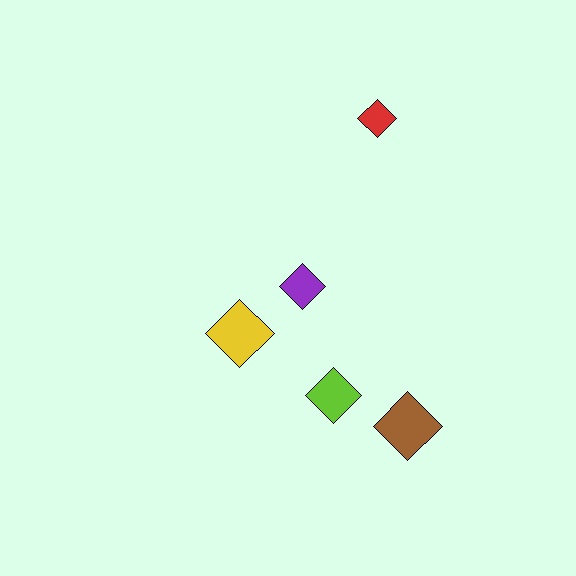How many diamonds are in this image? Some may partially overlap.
There are 5 diamonds.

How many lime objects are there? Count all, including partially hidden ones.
There is 1 lime object.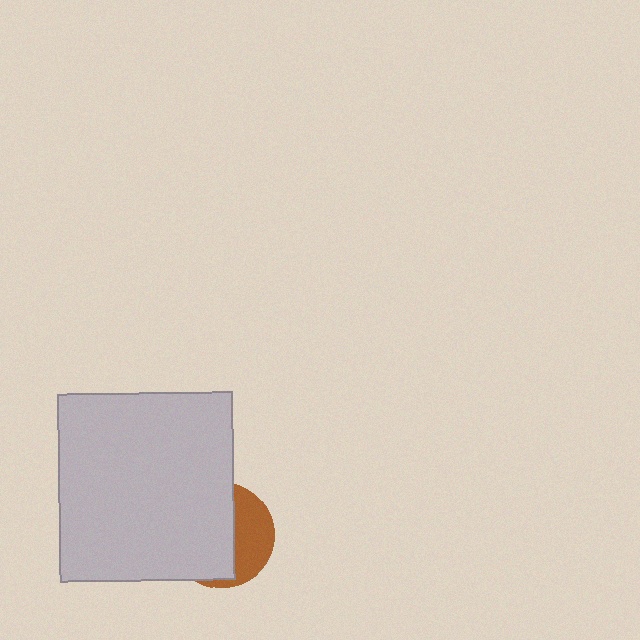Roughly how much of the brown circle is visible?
A small part of it is visible (roughly 37%).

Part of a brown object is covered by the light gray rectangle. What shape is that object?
It is a circle.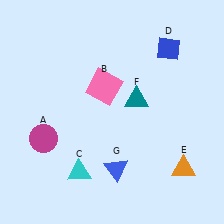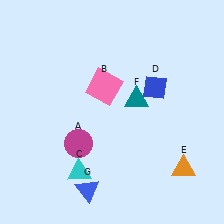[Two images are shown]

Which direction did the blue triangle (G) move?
The blue triangle (G) moved left.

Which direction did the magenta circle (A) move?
The magenta circle (A) moved right.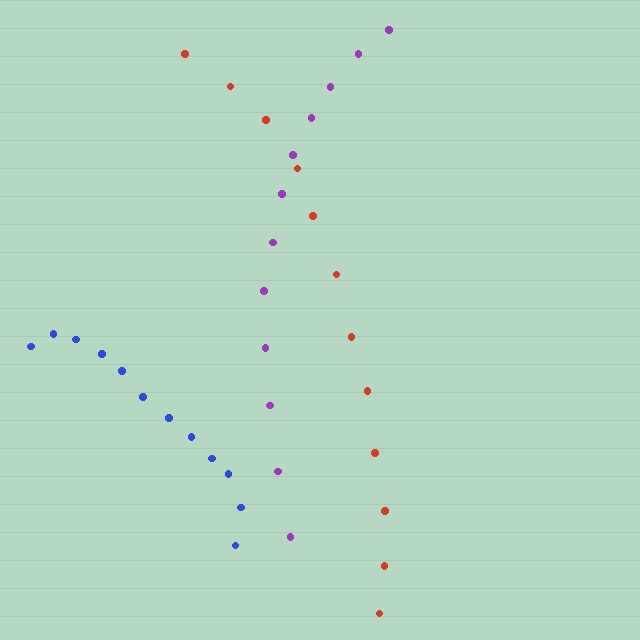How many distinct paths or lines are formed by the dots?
There are 3 distinct paths.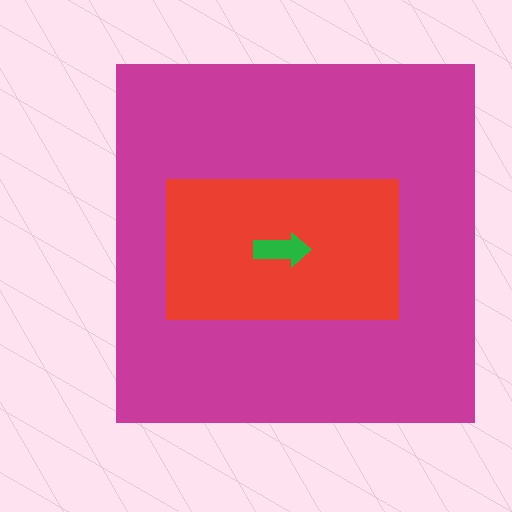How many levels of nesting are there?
3.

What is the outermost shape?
The magenta square.